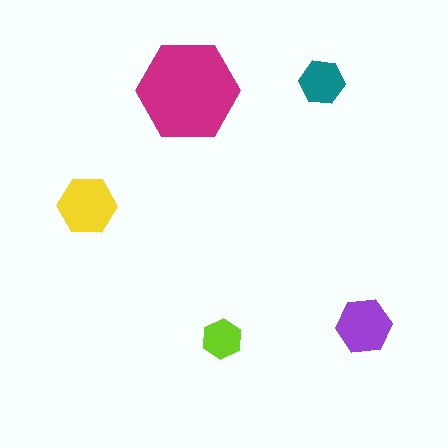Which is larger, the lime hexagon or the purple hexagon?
The purple one.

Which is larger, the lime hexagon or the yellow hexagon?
The yellow one.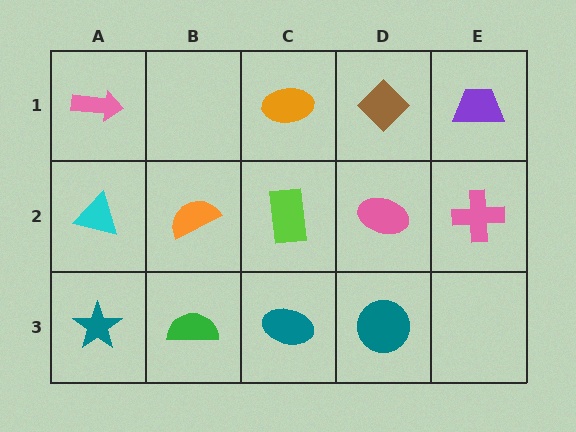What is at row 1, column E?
A purple trapezoid.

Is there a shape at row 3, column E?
No, that cell is empty.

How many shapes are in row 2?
5 shapes.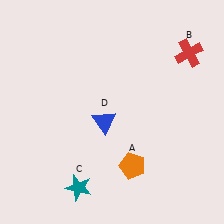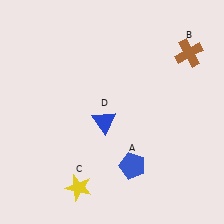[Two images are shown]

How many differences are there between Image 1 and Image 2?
There are 3 differences between the two images.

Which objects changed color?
A changed from orange to blue. B changed from red to brown. C changed from teal to yellow.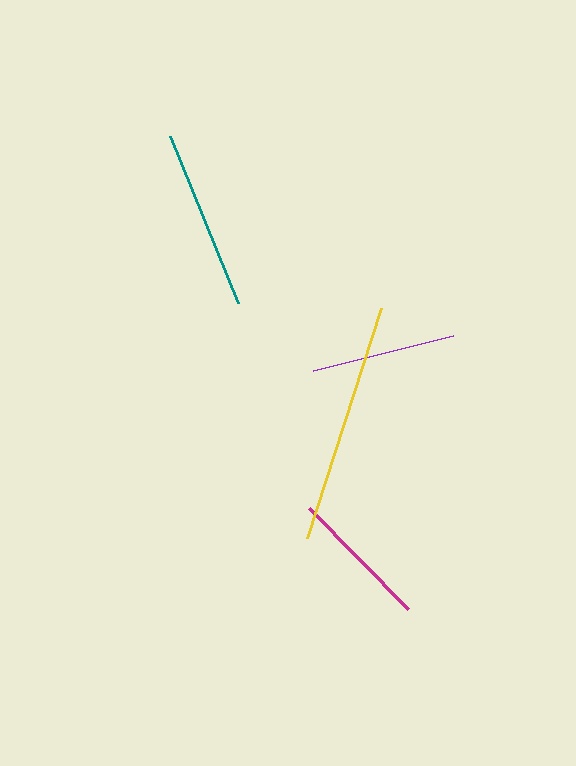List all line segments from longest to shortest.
From longest to shortest: yellow, teal, purple, magenta.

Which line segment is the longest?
The yellow line is the longest at approximately 241 pixels.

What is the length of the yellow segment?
The yellow segment is approximately 241 pixels long.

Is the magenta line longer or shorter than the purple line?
The purple line is longer than the magenta line.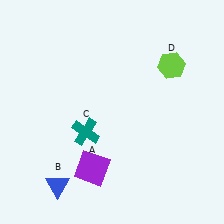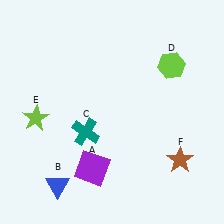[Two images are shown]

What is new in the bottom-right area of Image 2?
A brown star (F) was added in the bottom-right area of Image 2.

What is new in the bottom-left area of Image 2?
A lime star (E) was added in the bottom-left area of Image 2.